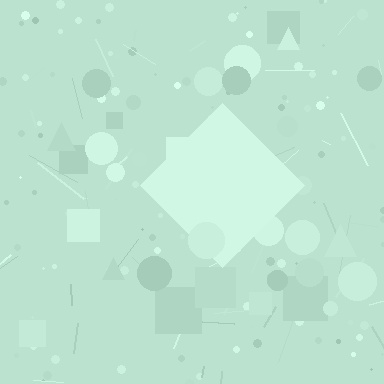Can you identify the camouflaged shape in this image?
The camouflaged shape is a diamond.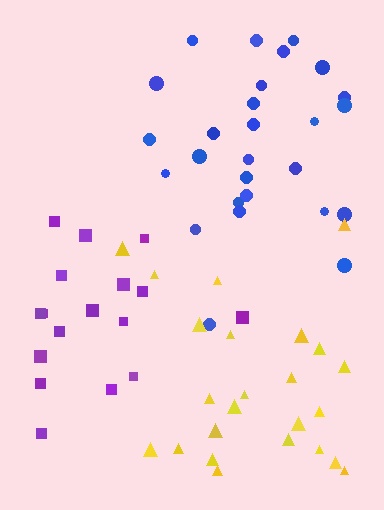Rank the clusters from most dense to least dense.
blue, yellow, purple.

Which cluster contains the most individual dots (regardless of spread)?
Blue (27).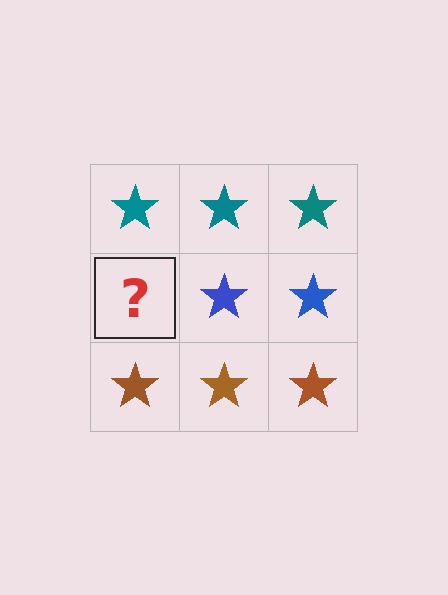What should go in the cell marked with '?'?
The missing cell should contain a blue star.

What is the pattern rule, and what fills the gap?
The rule is that each row has a consistent color. The gap should be filled with a blue star.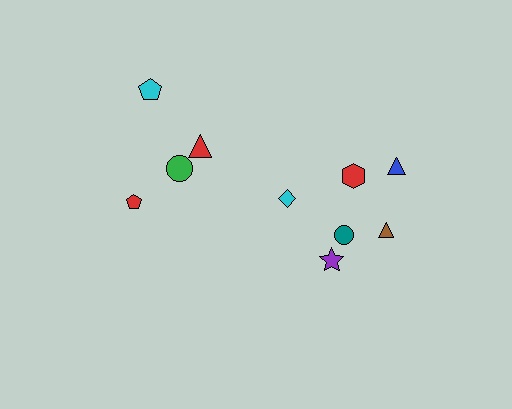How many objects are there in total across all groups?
There are 10 objects.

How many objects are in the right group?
There are 6 objects.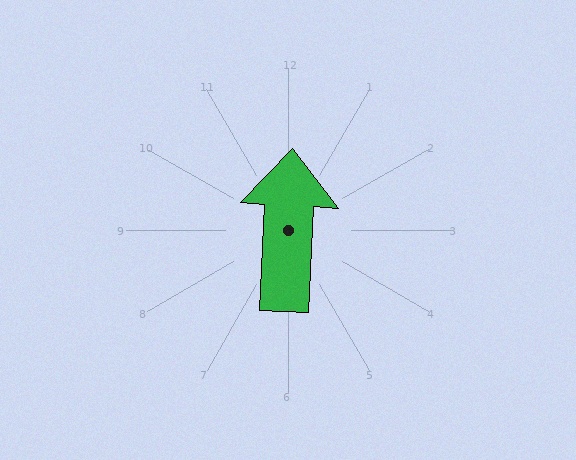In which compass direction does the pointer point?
North.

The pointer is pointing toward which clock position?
Roughly 12 o'clock.